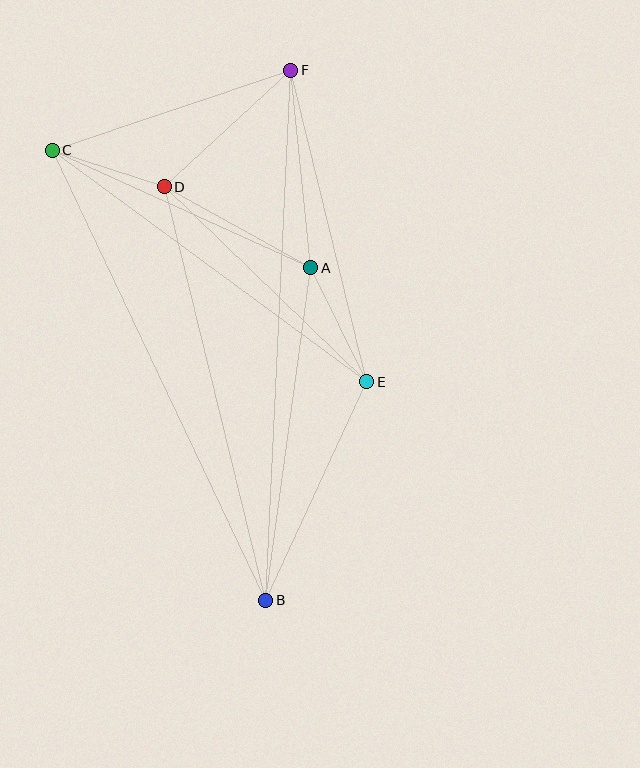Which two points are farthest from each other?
Points B and F are farthest from each other.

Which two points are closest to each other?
Points C and D are closest to each other.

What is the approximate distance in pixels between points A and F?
The distance between A and F is approximately 198 pixels.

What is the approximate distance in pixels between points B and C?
The distance between B and C is approximately 498 pixels.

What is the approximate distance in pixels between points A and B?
The distance between A and B is approximately 335 pixels.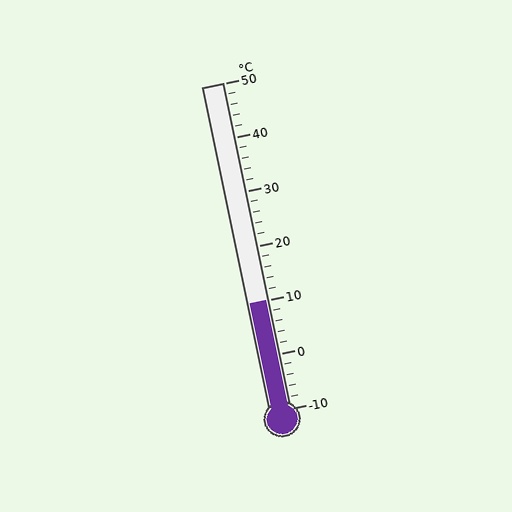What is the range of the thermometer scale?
The thermometer scale ranges from -10°C to 50°C.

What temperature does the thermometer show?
The thermometer shows approximately 10°C.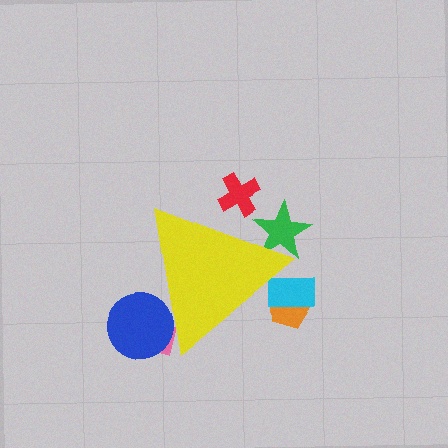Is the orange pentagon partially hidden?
Yes, the orange pentagon is partially hidden behind the yellow triangle.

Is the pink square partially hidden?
Yes, the pink square is partially hidden behind the yellow triangle.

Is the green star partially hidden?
Yes, the green star is partially hidden behind the yellow triangle.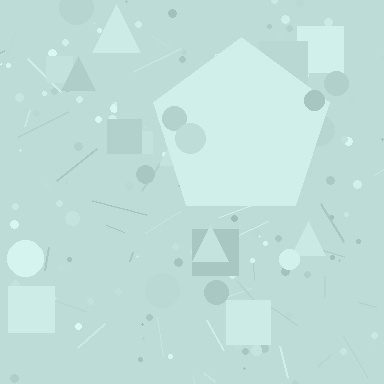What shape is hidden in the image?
A pentagon is hidden in the image.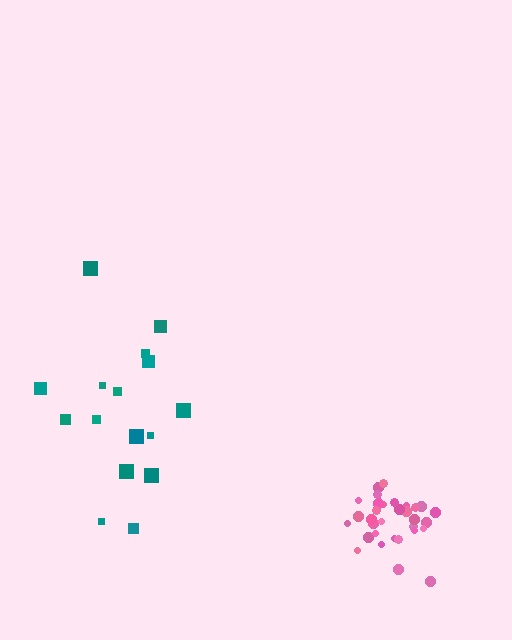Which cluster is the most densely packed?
Pink.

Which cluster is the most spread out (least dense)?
Teal.